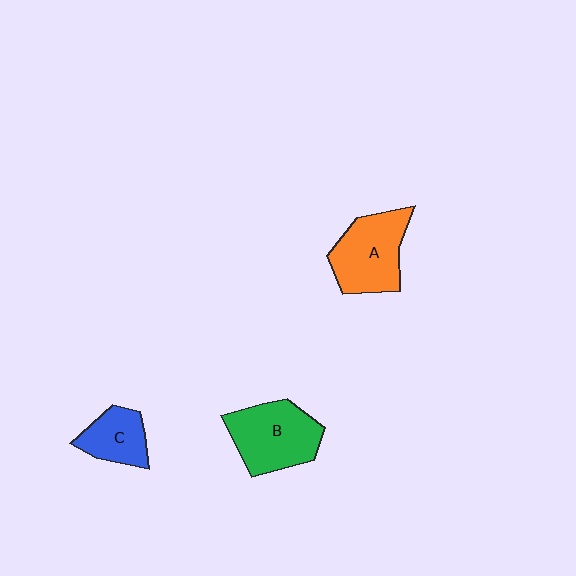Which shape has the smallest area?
Shape C (blue).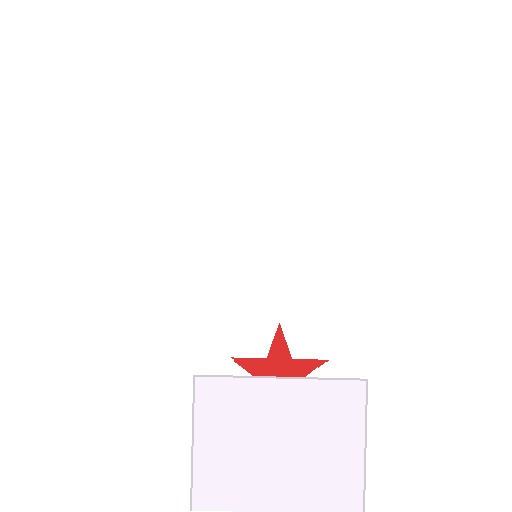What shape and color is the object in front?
The object in front is a white rectangle.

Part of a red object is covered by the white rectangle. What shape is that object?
It is a star.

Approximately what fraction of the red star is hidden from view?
Roughly 43% of the red star is hidden behind the white rectangle.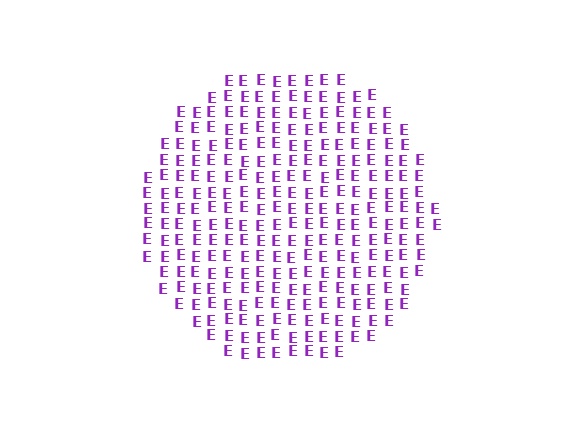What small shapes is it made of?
It is made of small letter E's.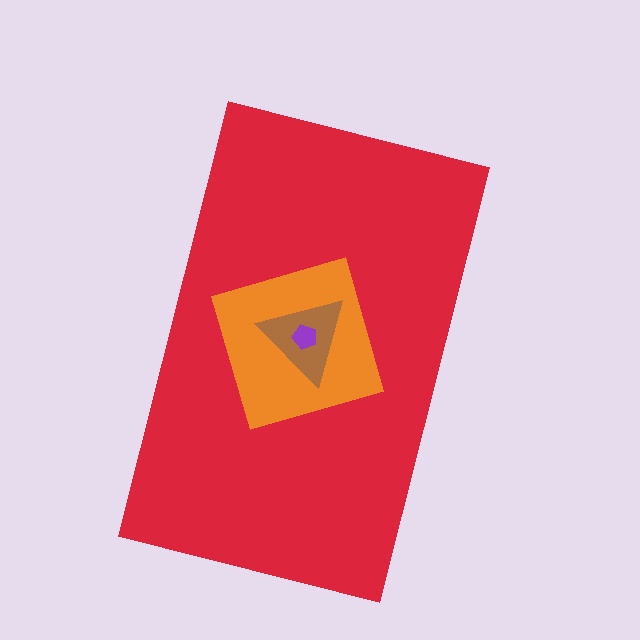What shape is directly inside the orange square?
The brown triangle.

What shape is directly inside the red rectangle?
The orange square.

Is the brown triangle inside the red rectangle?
Yes.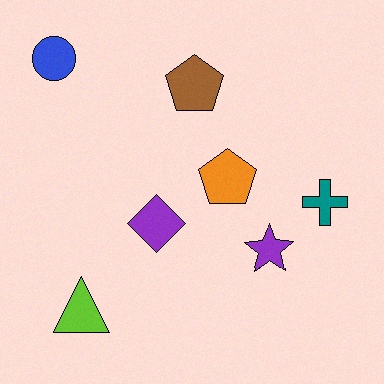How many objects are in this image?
There are 7 objects.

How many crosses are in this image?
There is 1 cross.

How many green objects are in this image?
There are no green objects.